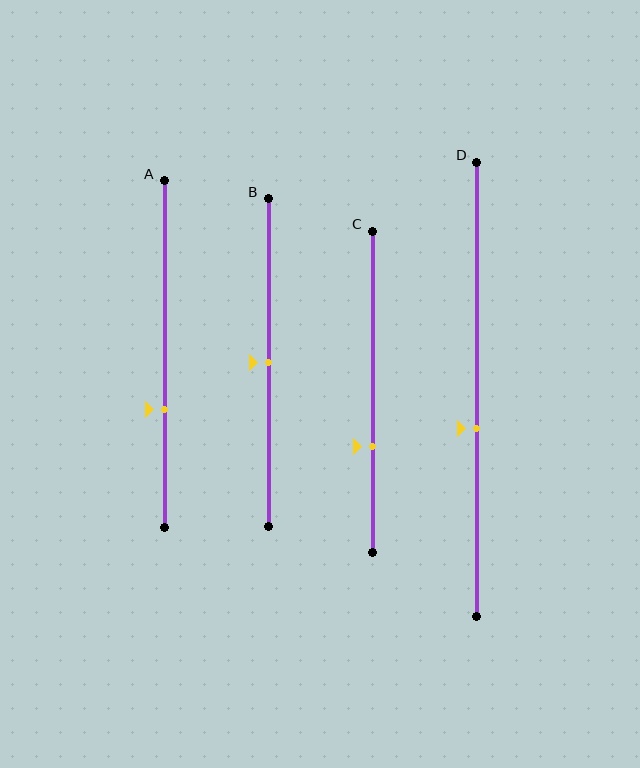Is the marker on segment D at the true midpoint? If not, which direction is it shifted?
No, the marker on segment D is shifted downward by about 9% of the segment length.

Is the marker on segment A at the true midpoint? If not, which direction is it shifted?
No, the marker on segment A is shifted downward by about 16% of the segment length.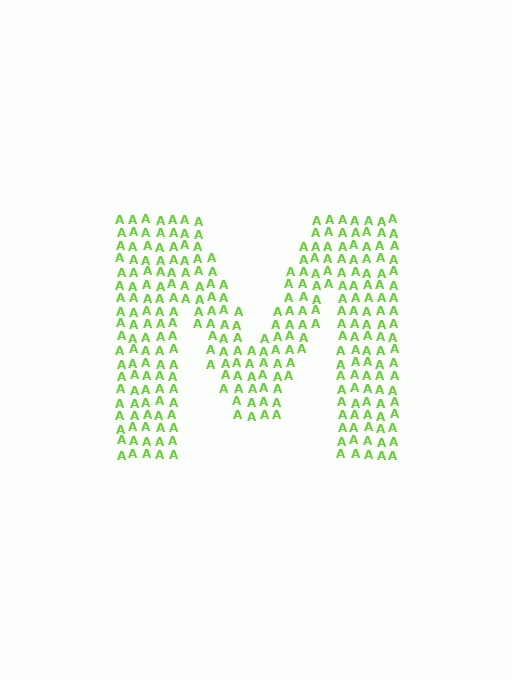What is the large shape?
The large shape is the letter M.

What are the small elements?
The small elements are letter A's.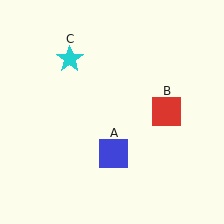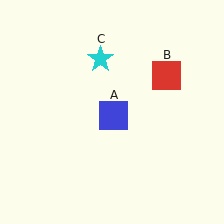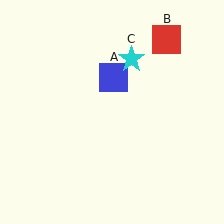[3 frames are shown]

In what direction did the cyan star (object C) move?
The cyan star (object C) moved right.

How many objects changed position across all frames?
3 objects changed position: blue square (object A), red square (object B), cyan star (object C).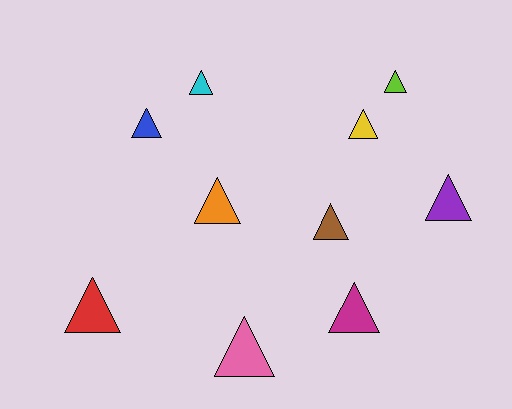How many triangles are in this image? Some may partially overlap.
There are 10 triangles.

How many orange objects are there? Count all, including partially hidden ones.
There is 1 orange object.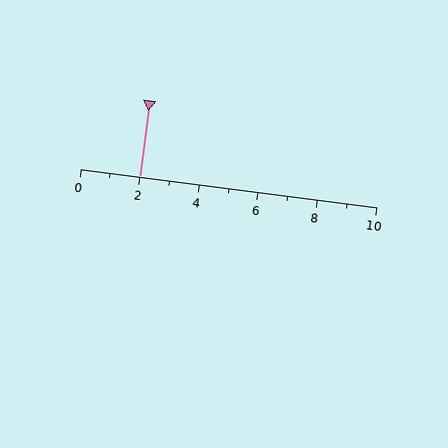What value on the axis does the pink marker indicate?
The marker indicates approximately 2.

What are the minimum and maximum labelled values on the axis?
The axis runs from 0 to 10.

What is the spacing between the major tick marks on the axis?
The major ticks are spaced 2 apart.